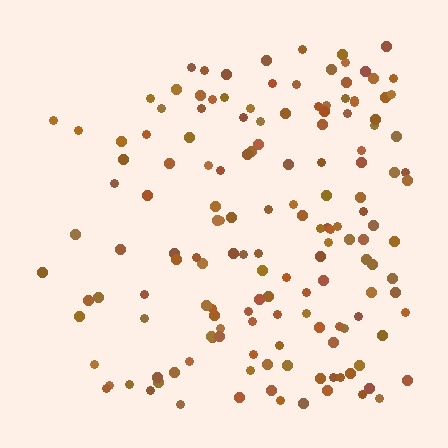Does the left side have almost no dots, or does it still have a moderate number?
Still a moderate number, just noticeably fewer than the right.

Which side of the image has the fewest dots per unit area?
The left.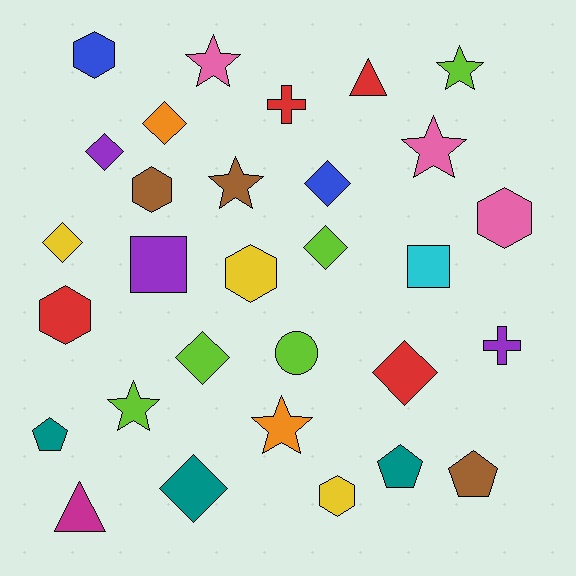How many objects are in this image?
There are 30 objects.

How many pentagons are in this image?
There are 3 pentagons.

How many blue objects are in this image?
There are 2 blue objects.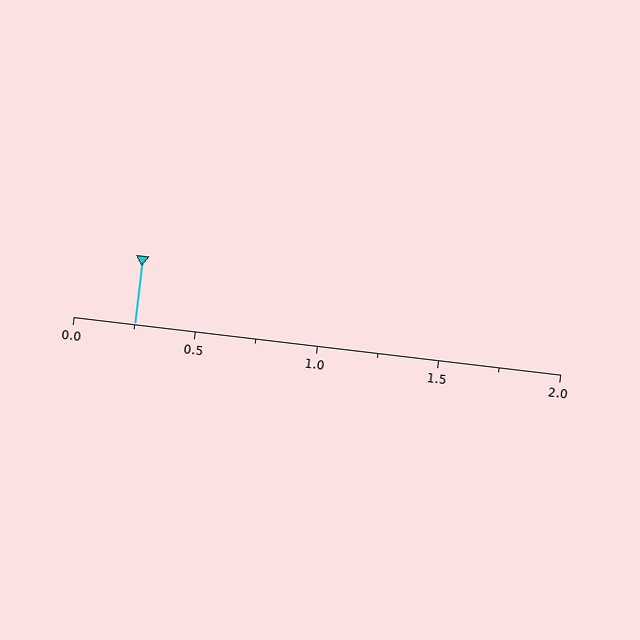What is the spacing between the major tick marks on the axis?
The major ticks are spaced 0.5 apart.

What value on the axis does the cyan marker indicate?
The marker indicates approximately 0.25.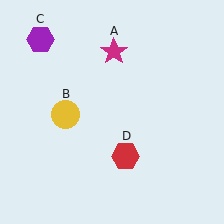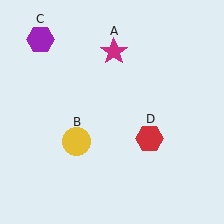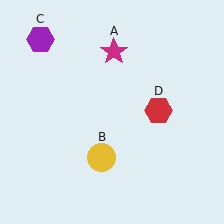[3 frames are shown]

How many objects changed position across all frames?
2 objects changed position: yellow circle (object B), red hexagon (object D).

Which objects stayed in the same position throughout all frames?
Magenta star (object A) and purple hexagon (object C) remained stationary.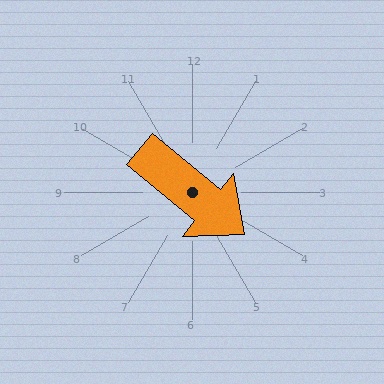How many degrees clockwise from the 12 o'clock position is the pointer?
Approximately 129 degrees.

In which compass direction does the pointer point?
Southeast.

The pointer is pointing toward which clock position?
Roughly 4 o'clock.